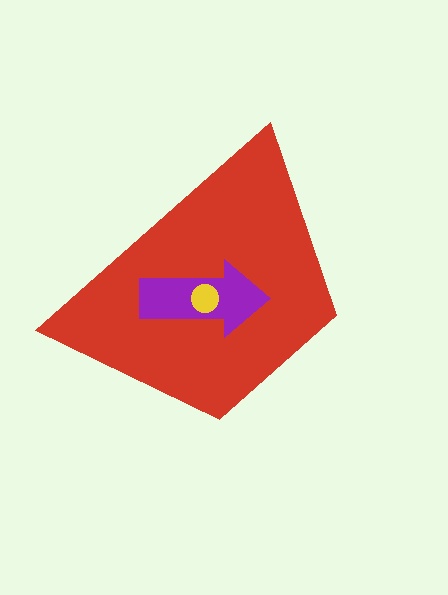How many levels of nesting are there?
3.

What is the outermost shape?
The red trapezoid.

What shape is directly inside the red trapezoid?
The purple arrow.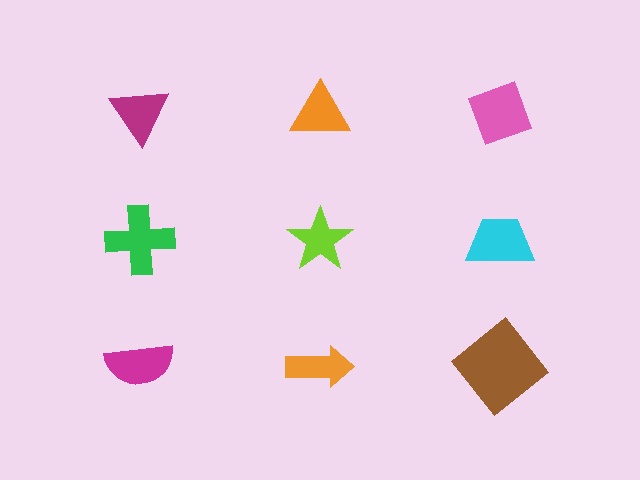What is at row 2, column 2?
A lime star.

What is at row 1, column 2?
An orange triangle.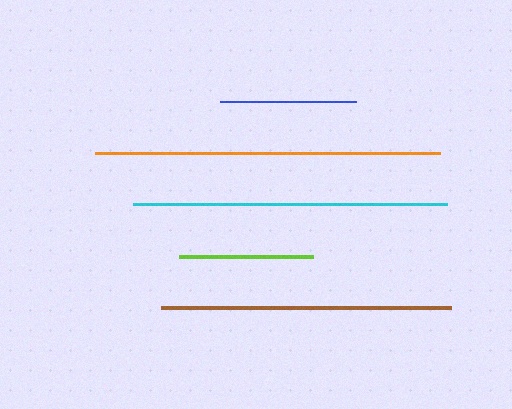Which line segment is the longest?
The orange line is the longest at approximately 345 pixels.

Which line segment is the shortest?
The lime line is the shortest at approximately 134 pixels.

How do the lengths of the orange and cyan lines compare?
The orange and cyan lines are approximately the same length.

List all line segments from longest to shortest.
From longest to shortest: orange, cyan, brown, blue, lime.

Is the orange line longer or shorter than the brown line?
The orange line is longer than the brown line.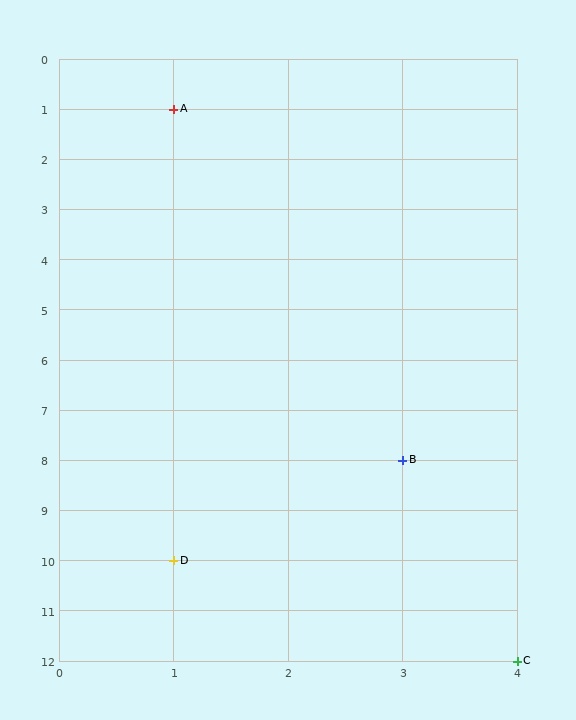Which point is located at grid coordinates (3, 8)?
Point B is at (3, 8).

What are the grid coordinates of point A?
Point A is at grid coordinates (1, 1).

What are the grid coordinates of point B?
Point B is at grid coordinates (3, 8).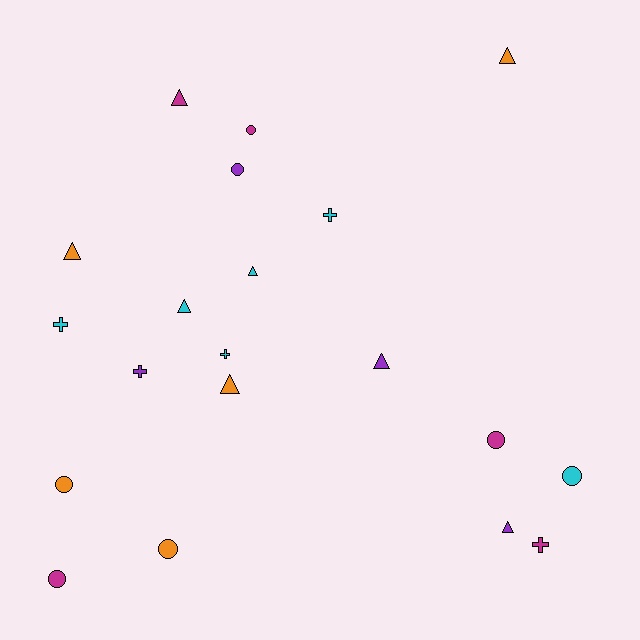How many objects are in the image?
There are 20 objects.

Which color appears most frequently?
Cyan, with 6 objects.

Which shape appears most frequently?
Triangle, with 8 objects.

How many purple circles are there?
There is 1 purple circle.